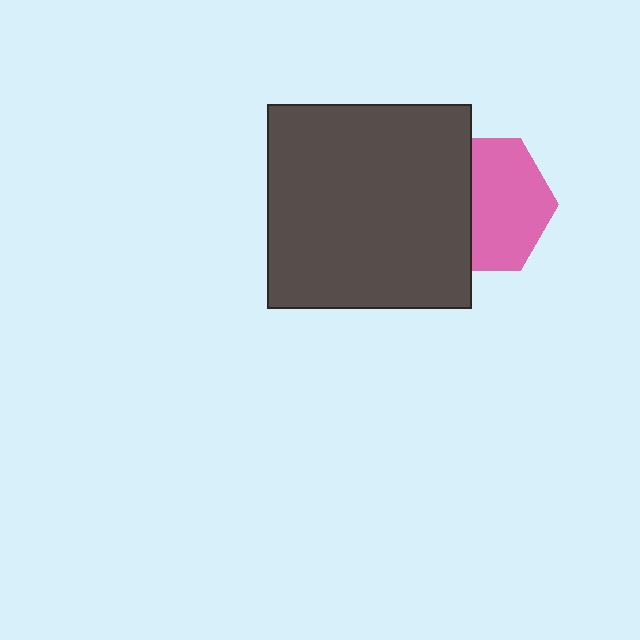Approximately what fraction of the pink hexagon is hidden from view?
Roughly 40% of the pink hexagon is hidden behind the dark gray square.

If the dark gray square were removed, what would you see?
You would see the complete pink hexagon.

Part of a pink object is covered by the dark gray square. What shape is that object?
It is a hexagon.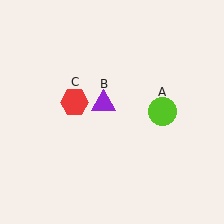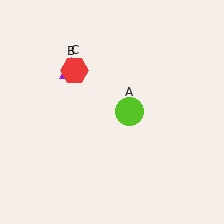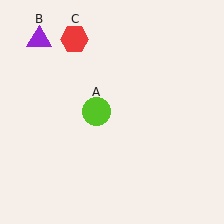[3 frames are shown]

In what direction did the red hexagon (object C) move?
The red hexagon (object C) moved up.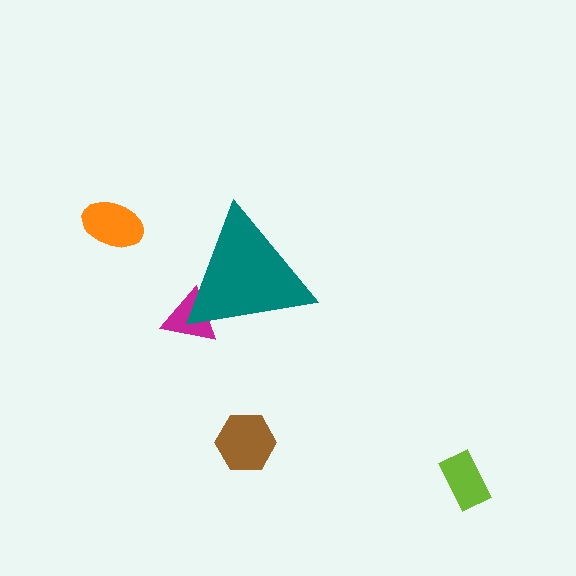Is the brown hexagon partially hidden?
No, the brown hexagon is fully visible.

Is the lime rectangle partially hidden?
No, the lime rectangle is fully visible.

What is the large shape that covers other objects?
A teal triangle.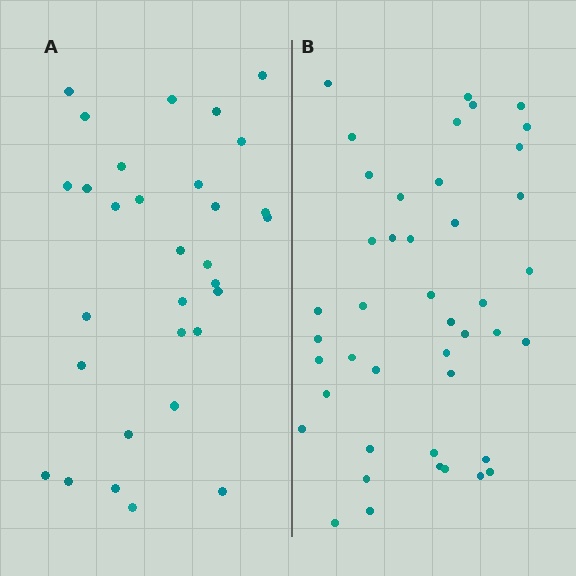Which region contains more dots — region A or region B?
Region B (the right region) has more dots.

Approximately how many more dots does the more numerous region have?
Region B has roughly 12 or so more dots than region A.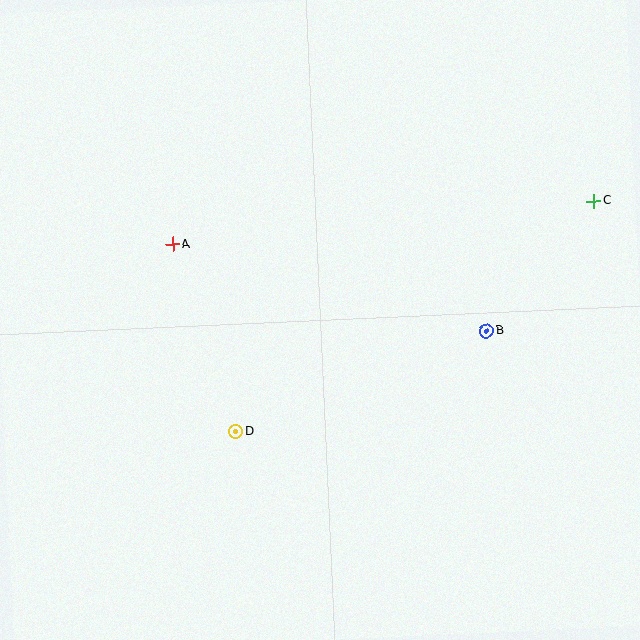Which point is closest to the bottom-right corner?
Point B is closest to the bottom-right corner.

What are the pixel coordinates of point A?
Point A is at (173, 244).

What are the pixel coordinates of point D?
Point D is at (236, 431).